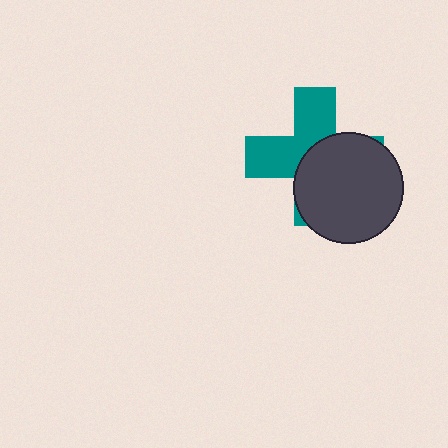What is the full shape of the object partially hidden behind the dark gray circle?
The partially hidden object is a teal cross.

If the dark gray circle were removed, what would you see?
You would see the complete teal cross.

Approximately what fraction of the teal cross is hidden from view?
Roughly 52% of the teal cross is hidden behind the dark gray circle.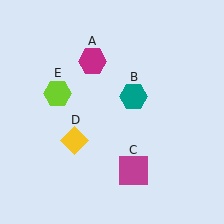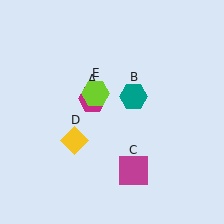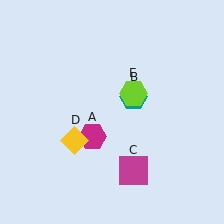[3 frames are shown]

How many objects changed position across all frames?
2 objects changed position: magenta hexagon (object A), lime hexagon (object E).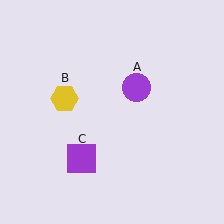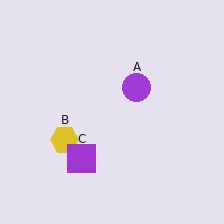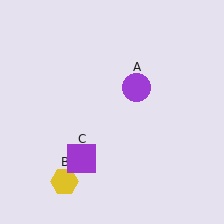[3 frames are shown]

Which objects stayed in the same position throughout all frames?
Purple circle (object A) and purple square (object C) remained stationary.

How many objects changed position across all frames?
1 object changed position: yellow hexagon (object B).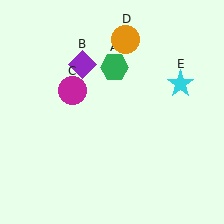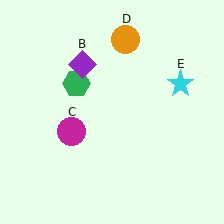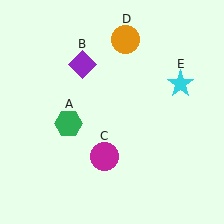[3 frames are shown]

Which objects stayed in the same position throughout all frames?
Purple diamond (object B) and orange circle (object D) and cyan star (object E) remained stationary.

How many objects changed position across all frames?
2 objects changed position: green hexagon (object A), magenta circle (object C).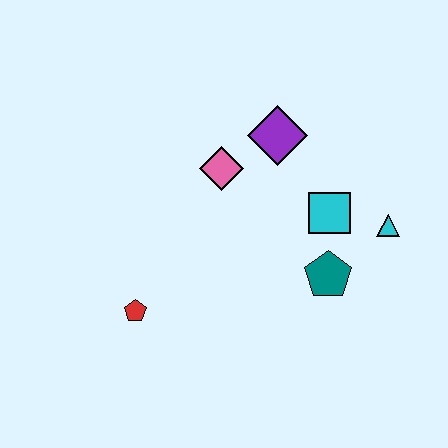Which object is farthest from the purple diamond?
The red pentagon is farthest from the purple diamond.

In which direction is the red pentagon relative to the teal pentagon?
The red pentagon is to the left of the teal pentagon.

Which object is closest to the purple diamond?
The pink diamond is closest to the purple diamond.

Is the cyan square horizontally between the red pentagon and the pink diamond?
No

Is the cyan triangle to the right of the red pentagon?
Yes